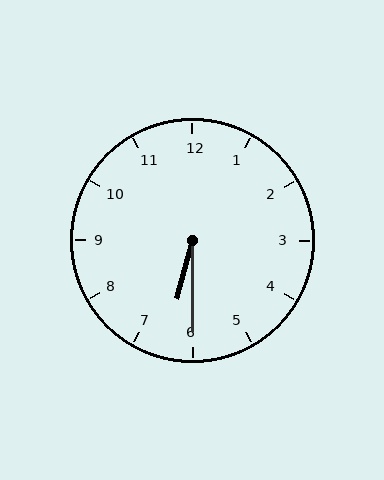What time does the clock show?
6:30.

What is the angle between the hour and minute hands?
Approximately 15 degrees.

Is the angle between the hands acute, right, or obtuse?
It is acute.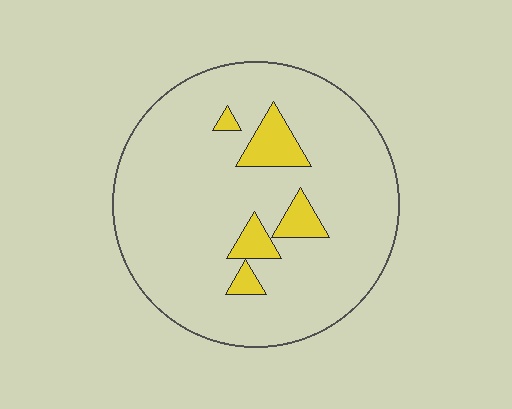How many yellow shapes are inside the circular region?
5.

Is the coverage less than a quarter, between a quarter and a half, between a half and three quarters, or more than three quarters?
Less than a quarter.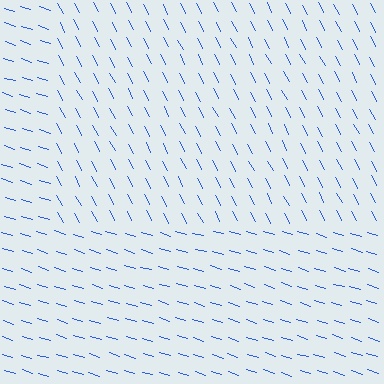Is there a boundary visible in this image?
Yes, there is a texture boundary formed by a change in line orientation.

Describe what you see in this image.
The image is filled with small blue line segments. A rectangle region in the image has lines oriented differently from the surrounding lines, creating a visible texture boundary.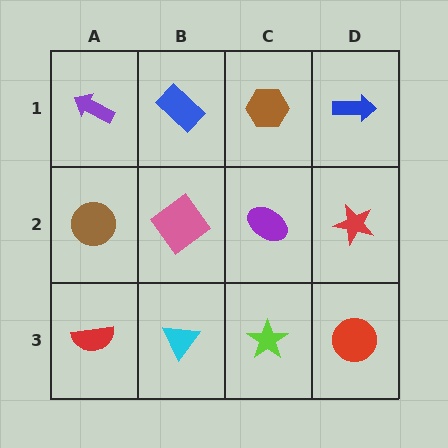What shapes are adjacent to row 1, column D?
A red star (row 2, column D), a brown hexagon (row 1, column C).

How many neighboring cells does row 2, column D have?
3.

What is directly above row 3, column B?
A pink diamond.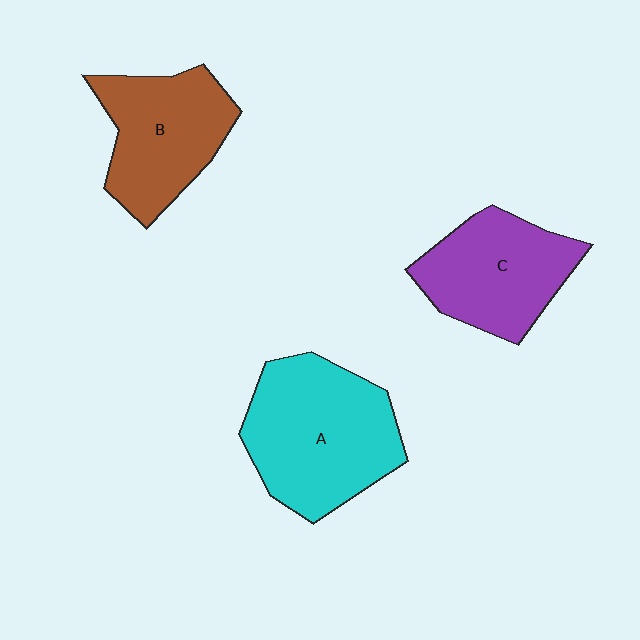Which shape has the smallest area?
Shape C (purple).